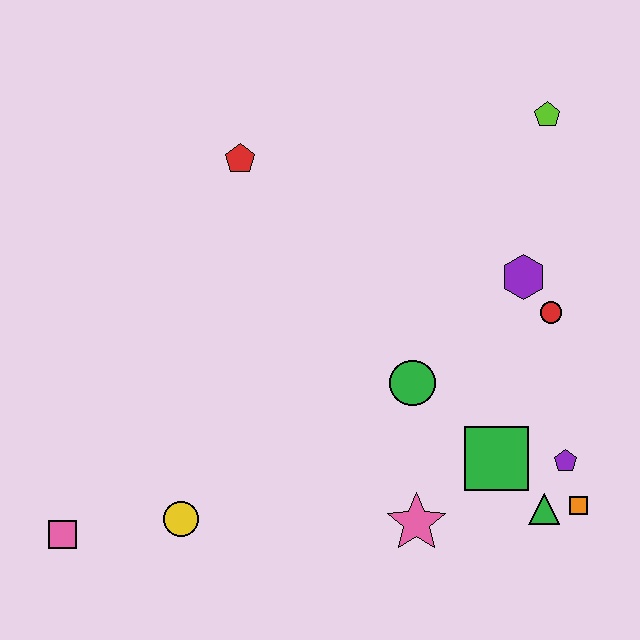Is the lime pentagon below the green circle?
No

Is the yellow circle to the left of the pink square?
No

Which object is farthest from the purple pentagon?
The pink square is farthest from the purple pentagon.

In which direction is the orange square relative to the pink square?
The orange square is to the right of the pink square.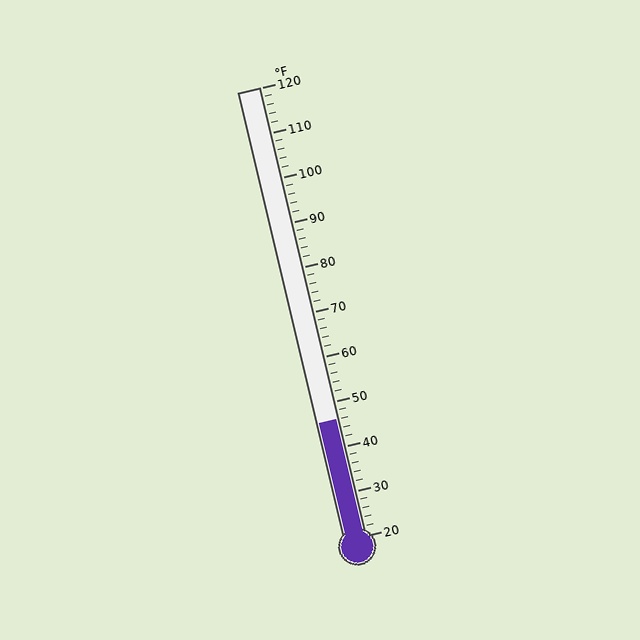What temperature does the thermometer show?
The thermometer shows approximately 46°F.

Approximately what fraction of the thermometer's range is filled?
The thermometer is filled to approximately 25% of its range.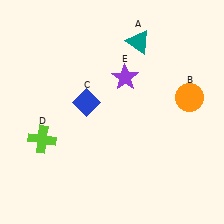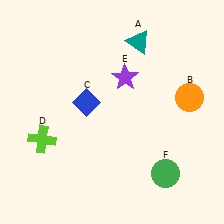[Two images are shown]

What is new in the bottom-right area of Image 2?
A green circle (F) was added in the bottom-right area of Image 2.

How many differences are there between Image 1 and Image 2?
There is 1 difference between the two images.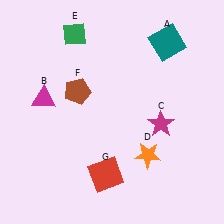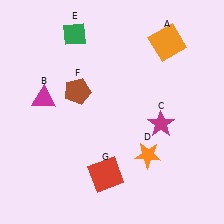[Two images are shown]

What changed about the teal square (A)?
In Image 1, A is teal. In Image 2, it changed to orange.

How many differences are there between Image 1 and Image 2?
There is 1 difference between the two images.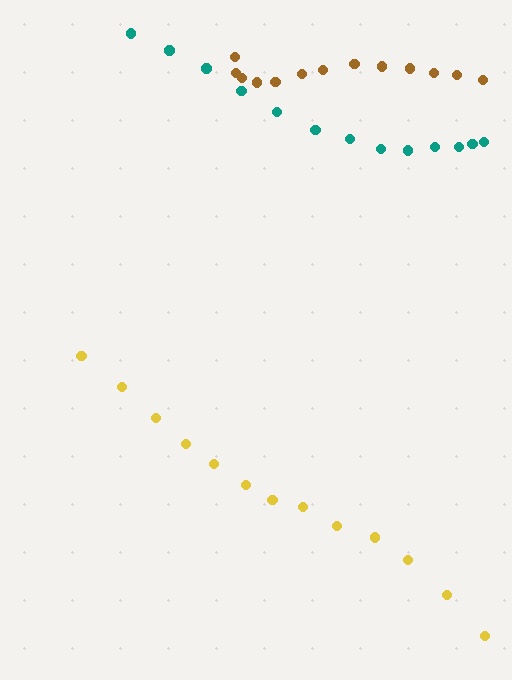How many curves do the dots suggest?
There are 3 distinct paths.